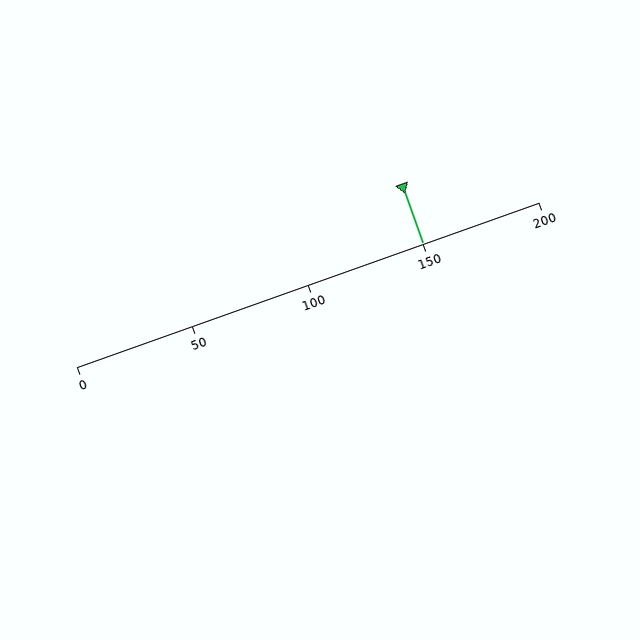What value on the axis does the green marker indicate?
The marker indicates approximately 150.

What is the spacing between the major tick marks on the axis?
The major ticks are spaced 50 apart.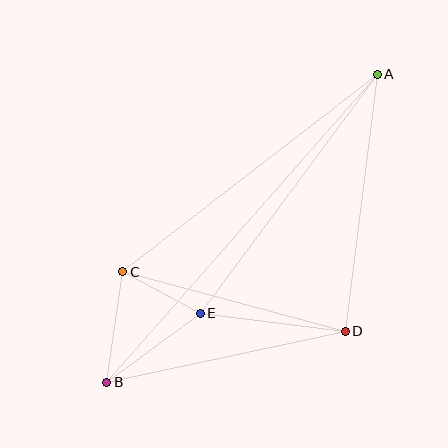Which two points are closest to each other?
Points C and E are closest to each other.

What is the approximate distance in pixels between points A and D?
The distance between A and D is approximately 259 pixels.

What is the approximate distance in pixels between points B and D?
The distance between B and D is approximately 244 pixels.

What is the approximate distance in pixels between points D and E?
The distance between D and E is approximately 146 pixels.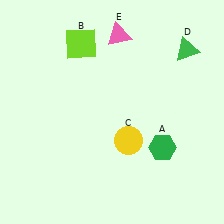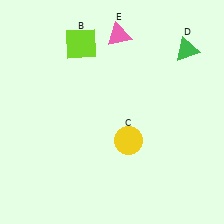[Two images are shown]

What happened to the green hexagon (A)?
The green hexagon (A) was removed in Image 2. It was in the bottom-right area of Image 1.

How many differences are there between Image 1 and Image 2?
There is 1 difference between the two images.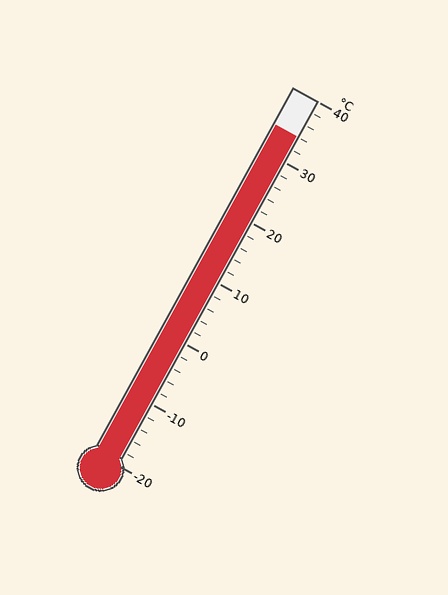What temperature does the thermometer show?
The thermometer shows approximately 34°C.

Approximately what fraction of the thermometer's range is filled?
The thermometer is filled to approximately 90% of its range.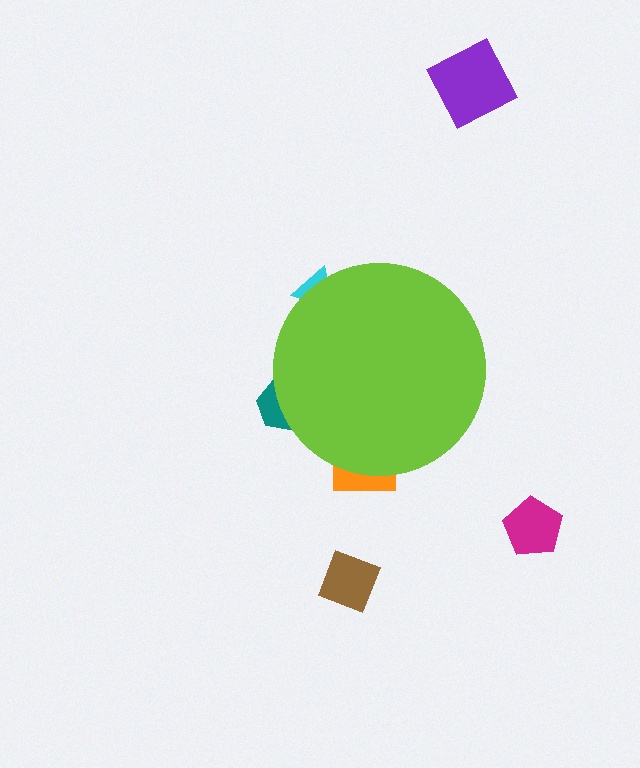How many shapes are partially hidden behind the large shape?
3 shapes are partially hidden.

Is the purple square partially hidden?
No, the purple square is fully visible.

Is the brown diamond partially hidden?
No, the brown diamond is fully visible.